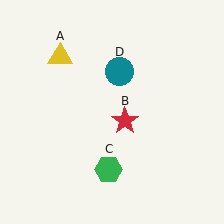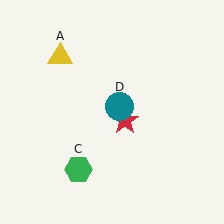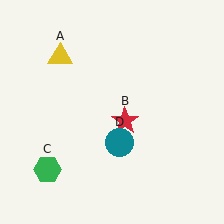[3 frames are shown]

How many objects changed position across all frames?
2 objects changed position: green hexagon (object C), teal circle (object D).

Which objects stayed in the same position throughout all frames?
Yellow triangle (object A) and red star (object B) remained stationary.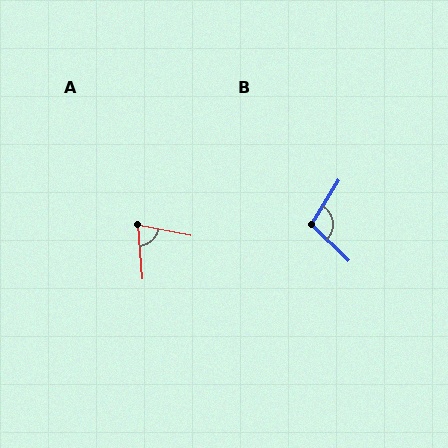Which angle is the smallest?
A, at approximately 74 degrees.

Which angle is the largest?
B, at approximately 103 degrees.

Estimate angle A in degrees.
Approximately 74 degrees.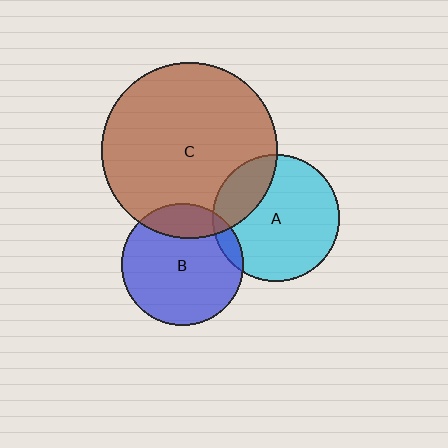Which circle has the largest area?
Circle C (brown).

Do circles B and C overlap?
Yes.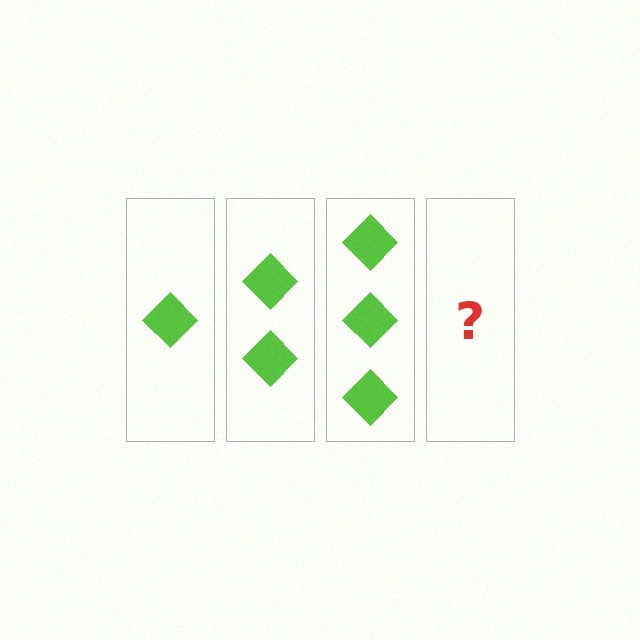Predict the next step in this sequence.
The next step is 4 diamonds.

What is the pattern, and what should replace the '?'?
The pattern is that each step adds one more diamond. The '?' should be 4 diamonds.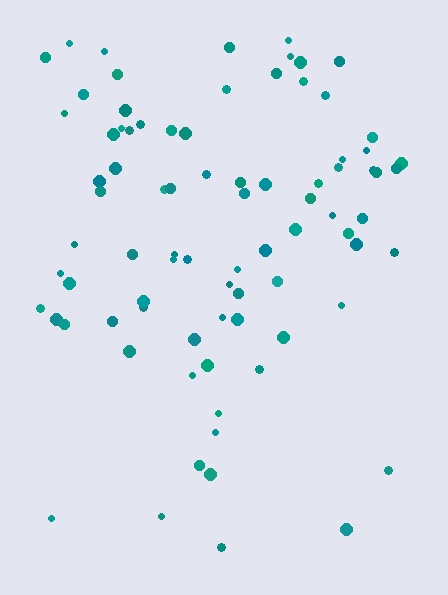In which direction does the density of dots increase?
From bottom to top, with the top side densest.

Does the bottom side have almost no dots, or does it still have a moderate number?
Still a moderate number, just noticeably fewer than the top.